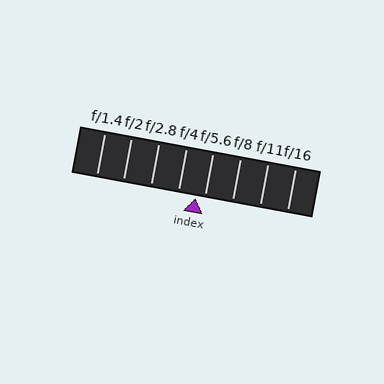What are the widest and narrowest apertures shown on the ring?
The widest aperture shown is f/1.4 and the narrowest is f/16.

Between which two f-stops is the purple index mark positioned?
The index mark is between f/4 and f/5.6.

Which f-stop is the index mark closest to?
The index mark is closest to f/5.6.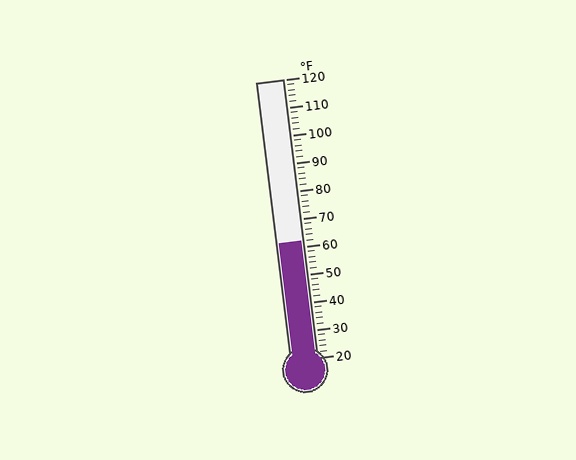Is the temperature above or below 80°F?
The temperature is below 80°F.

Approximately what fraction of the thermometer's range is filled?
The thermometer is filled to approximately 40% of its range.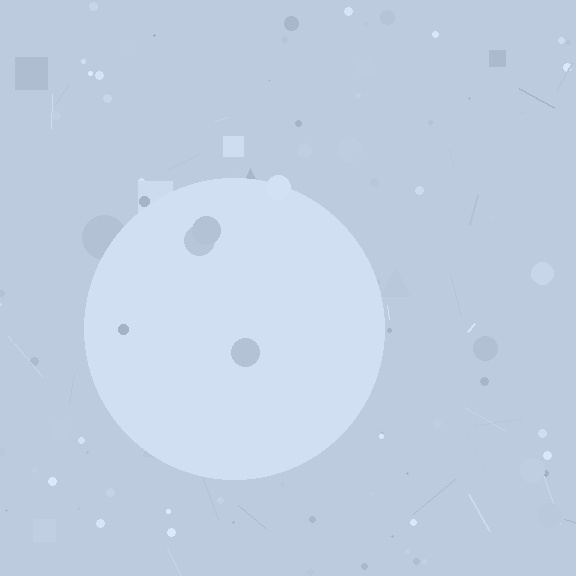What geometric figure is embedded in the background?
A circle is embedded in the background.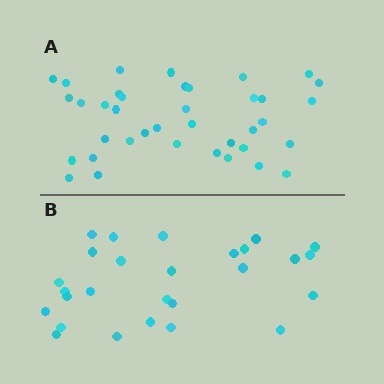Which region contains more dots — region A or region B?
Region A (the top region) has more dots.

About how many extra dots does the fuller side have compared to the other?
Region A has roughly 12 or so more dots than region B.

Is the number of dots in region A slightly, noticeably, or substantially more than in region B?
Region A has noticeably more, but not dramatically so. The ratio is roughly 1.4 to 1.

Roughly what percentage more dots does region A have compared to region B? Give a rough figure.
About 40% more.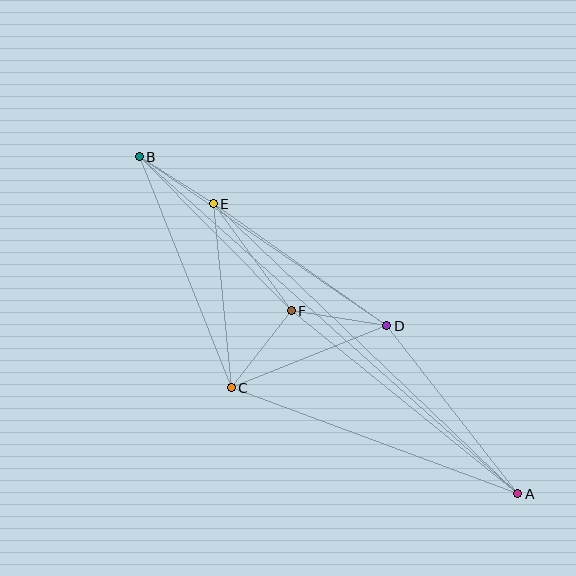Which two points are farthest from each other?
Points A and B are farthest from each other.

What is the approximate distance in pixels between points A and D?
The distance between A and D is approximately 213 pixels.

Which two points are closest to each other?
Points B and E are closest to each other.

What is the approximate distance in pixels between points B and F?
The distance between B and F is approximately 217 pixels.